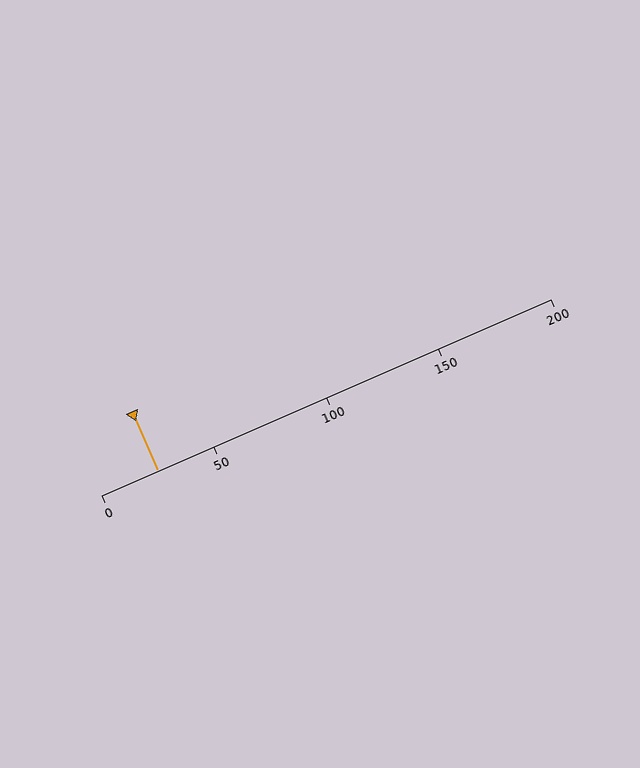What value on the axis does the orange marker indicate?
The marker indicates approximately 25.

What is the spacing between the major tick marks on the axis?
The major ticks are spaced 50 apart.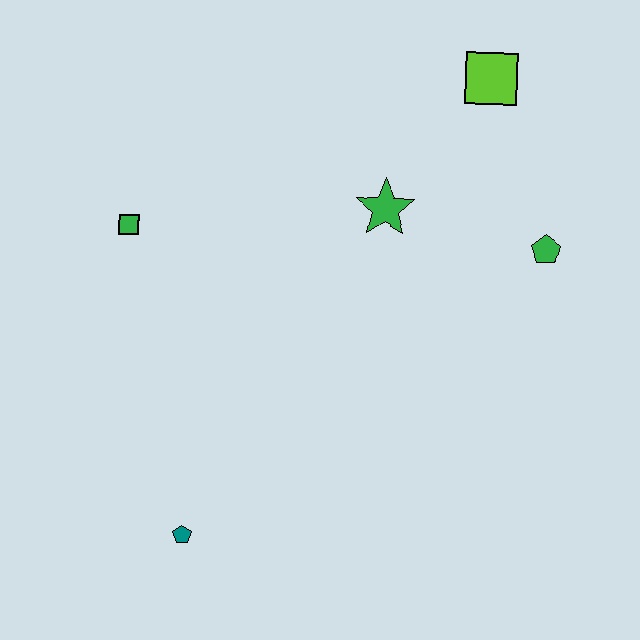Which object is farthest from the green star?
The teal pentagon is farthest from the green star.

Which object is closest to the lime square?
The green star is closest to the lime square.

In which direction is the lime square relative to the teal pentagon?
The lime square is above the teal pentagon.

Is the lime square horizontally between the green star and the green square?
No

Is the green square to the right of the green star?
No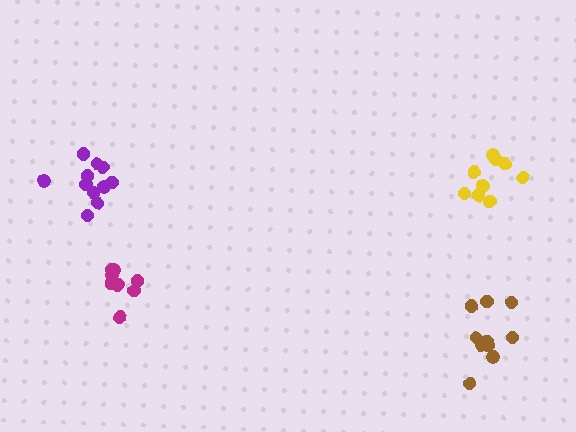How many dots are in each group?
Group 1: 8 dots, Group 2: 10 dots, Group 3: 11 dots, Group 4: 9 dots (38 total).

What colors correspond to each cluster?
The clusters are colored: magenta, brown, purple, yellow.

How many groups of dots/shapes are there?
There are 4 groups.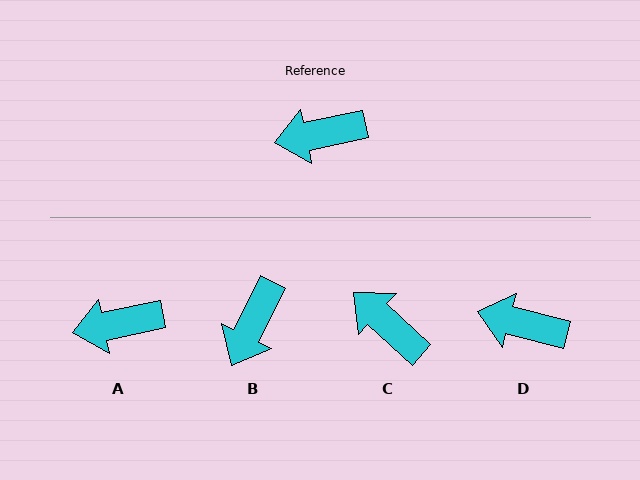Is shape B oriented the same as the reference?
No, it is off by about 52 degrees.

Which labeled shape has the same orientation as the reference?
A.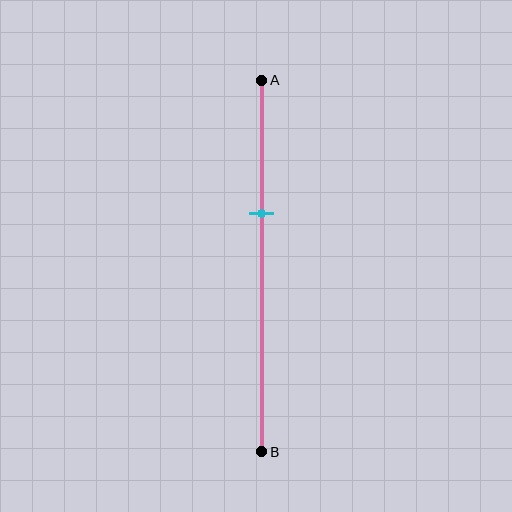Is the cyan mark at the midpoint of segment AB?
No, the mark is at about 35% from A, not at the 50% midpoint.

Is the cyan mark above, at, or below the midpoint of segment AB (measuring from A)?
The cyan mark is above the midpoint of segment AB.